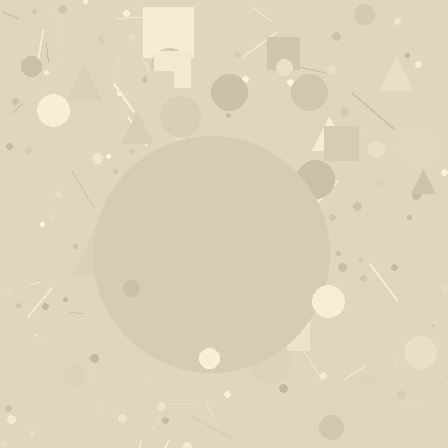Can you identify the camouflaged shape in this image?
The camouflaged shape is a circle.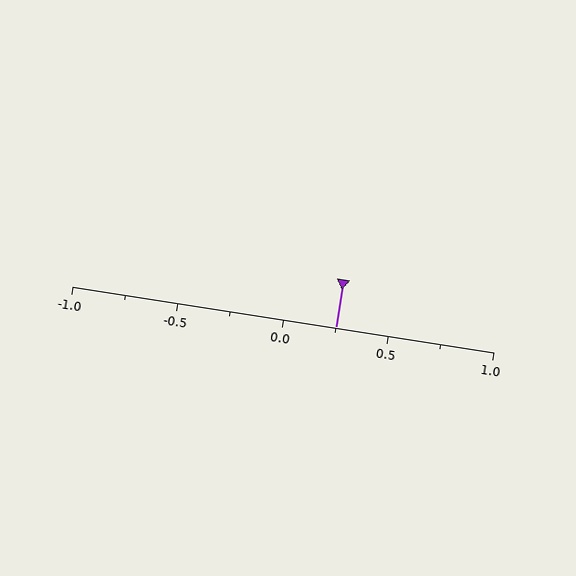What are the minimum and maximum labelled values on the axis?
The axis runs from -1.0 to 1.0.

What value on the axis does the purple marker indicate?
The marker indicates approximately 0.25.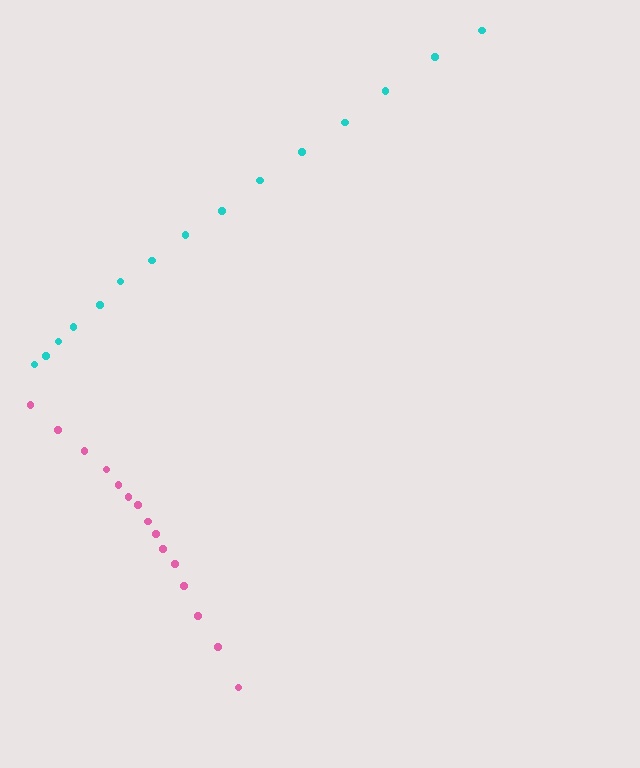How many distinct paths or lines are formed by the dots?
There are 2 distinct paths.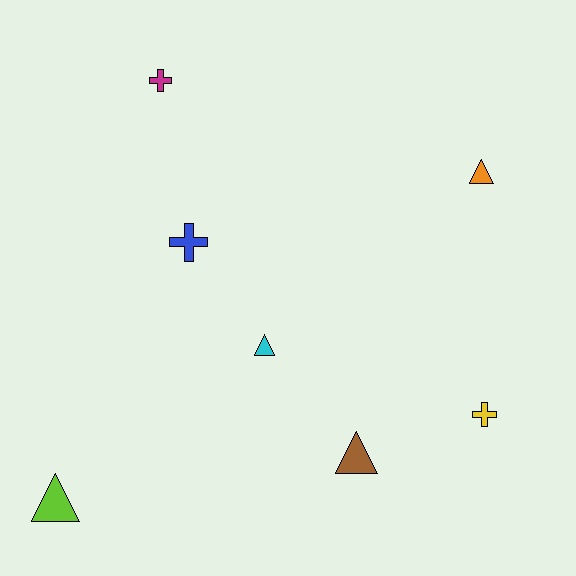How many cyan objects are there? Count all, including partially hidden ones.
There is 1 cyan object.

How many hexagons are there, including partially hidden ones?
There are no hexagons.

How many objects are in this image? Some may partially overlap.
There are 7 objects.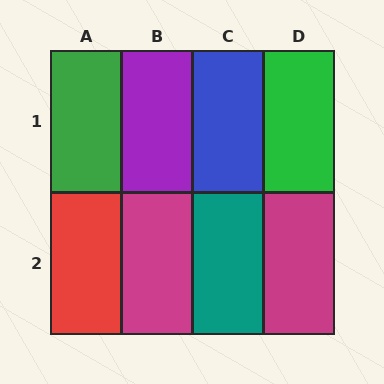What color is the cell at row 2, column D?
Magenta.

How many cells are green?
2 cells are green.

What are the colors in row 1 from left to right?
Green, purple, blue, green.